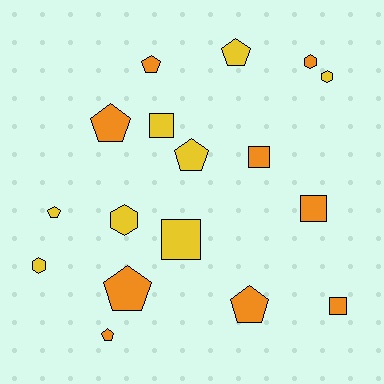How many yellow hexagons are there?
There are 3 yellow hexagons.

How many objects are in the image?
There are 17 objects.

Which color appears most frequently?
Orange, with 9 objects.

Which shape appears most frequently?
Pentagon, with 8 objects.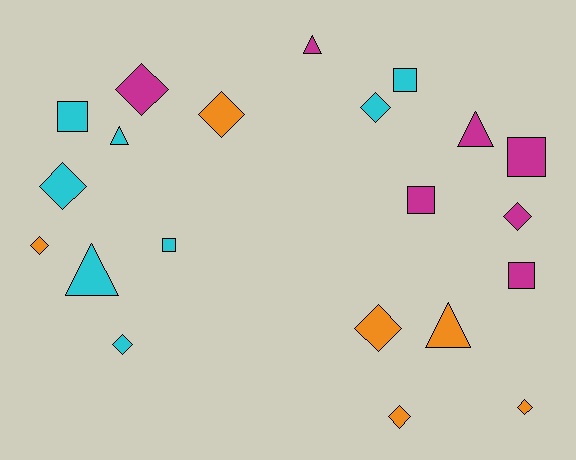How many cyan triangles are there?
There are 2 cyan triangles.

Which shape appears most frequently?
Diamond, with 10 objects.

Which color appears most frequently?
Cyan, with 8 objects.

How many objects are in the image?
There are 21 objects.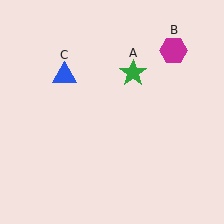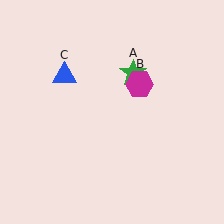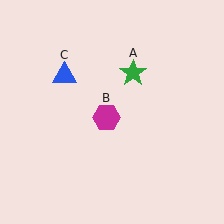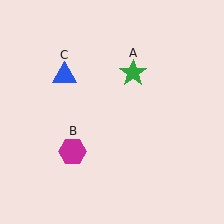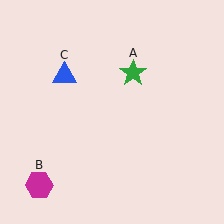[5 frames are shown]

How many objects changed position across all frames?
1 object changed position: magenta hexagon (object B).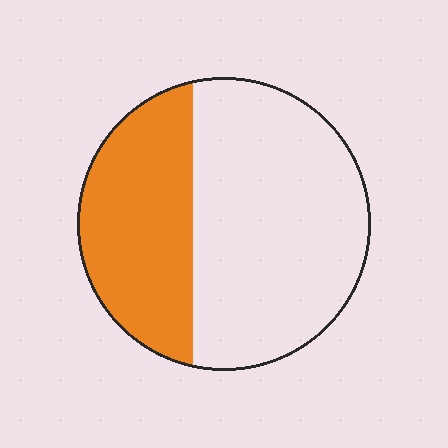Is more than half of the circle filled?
No.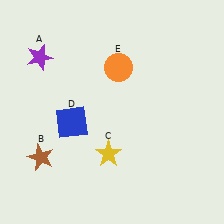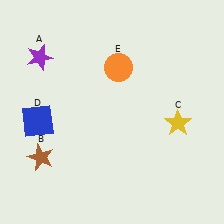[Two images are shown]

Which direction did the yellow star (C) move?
The yellow star (C) moved right.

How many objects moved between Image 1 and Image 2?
2 objects moved between the two images.